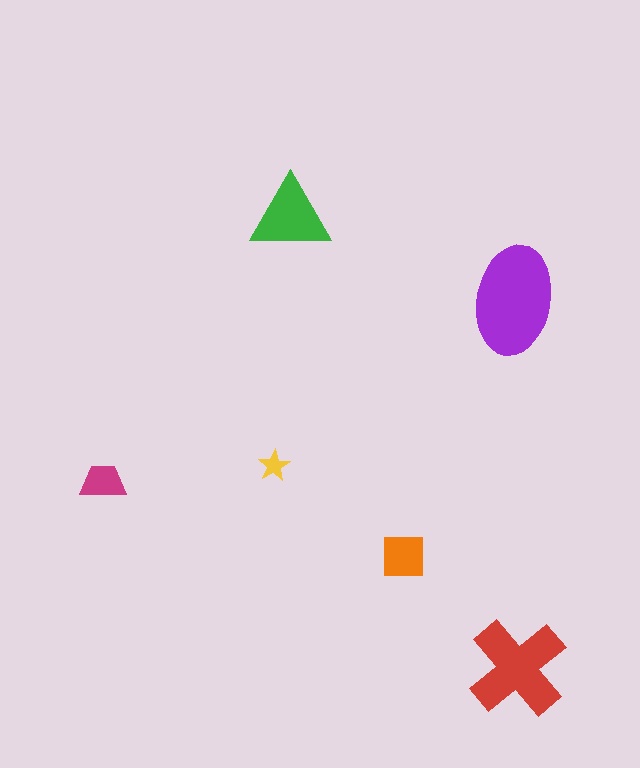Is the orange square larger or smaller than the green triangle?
Smaller.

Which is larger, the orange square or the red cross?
The red cross.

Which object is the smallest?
The yellow star.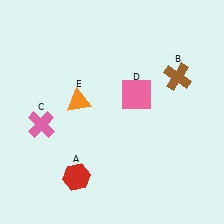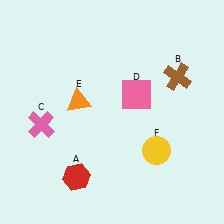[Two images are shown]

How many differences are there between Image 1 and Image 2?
There is 1 difference between the two images.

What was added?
A yellow circle (F) was added in Image 2.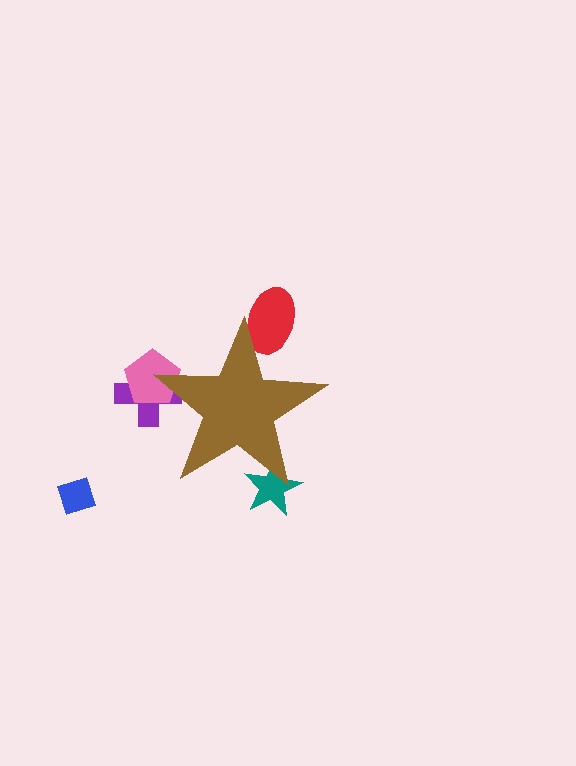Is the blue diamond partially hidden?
No, the blue diamond is fully visible.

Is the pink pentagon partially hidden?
Yes, the pink pentagon is partially hidden behind the brown star.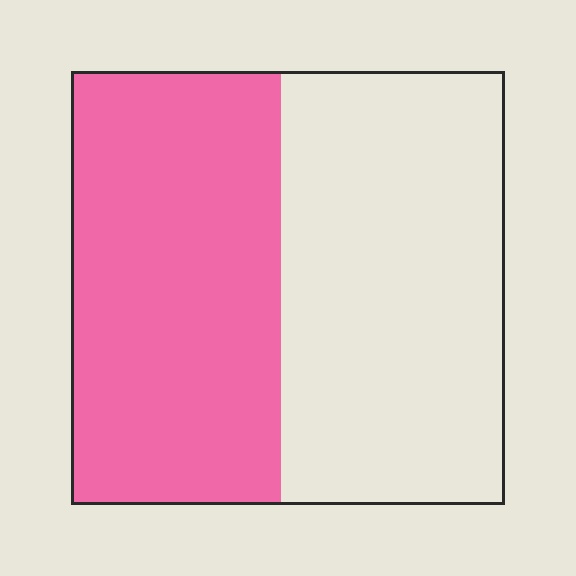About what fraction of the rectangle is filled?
About one half (1/2).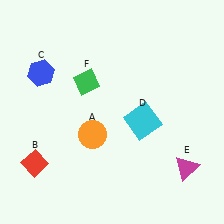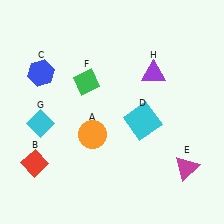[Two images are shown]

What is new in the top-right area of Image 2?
A purple triangle (H) was added in the top-right area of Image 2.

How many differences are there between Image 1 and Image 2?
There are 2 differences between the two images.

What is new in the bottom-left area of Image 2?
A cyan diamond (G) was added in the bottom-left area of Image 2.